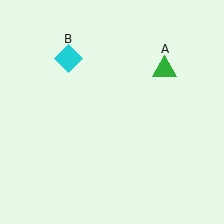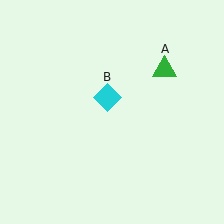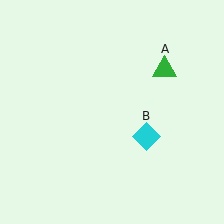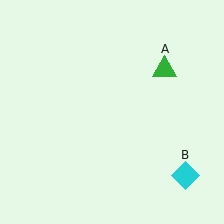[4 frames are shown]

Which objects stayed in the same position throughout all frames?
Green triangle (object A) remained stationary.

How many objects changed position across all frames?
1 object changed position: cyan diamond (object B).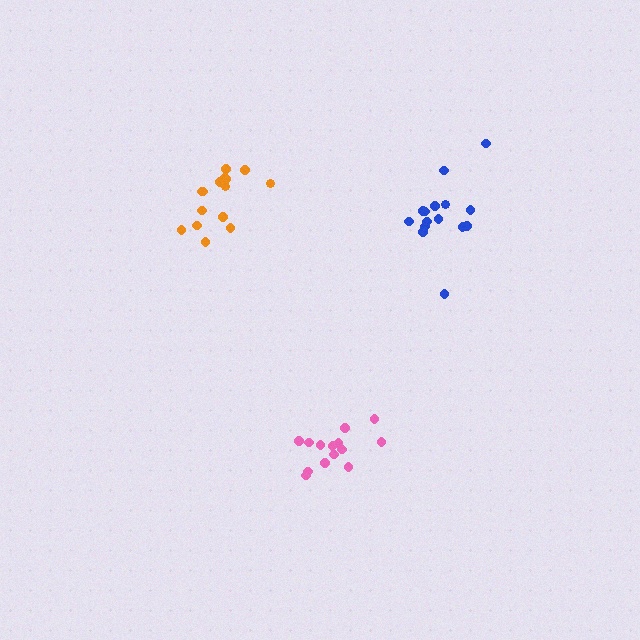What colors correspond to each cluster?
The clusters are colored: blue, pink, orange.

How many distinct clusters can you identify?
There are 3 distinct clusters.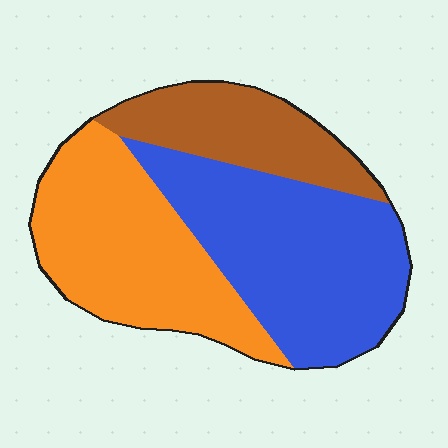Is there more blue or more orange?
Blue.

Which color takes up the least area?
Brown, at roughly 20%.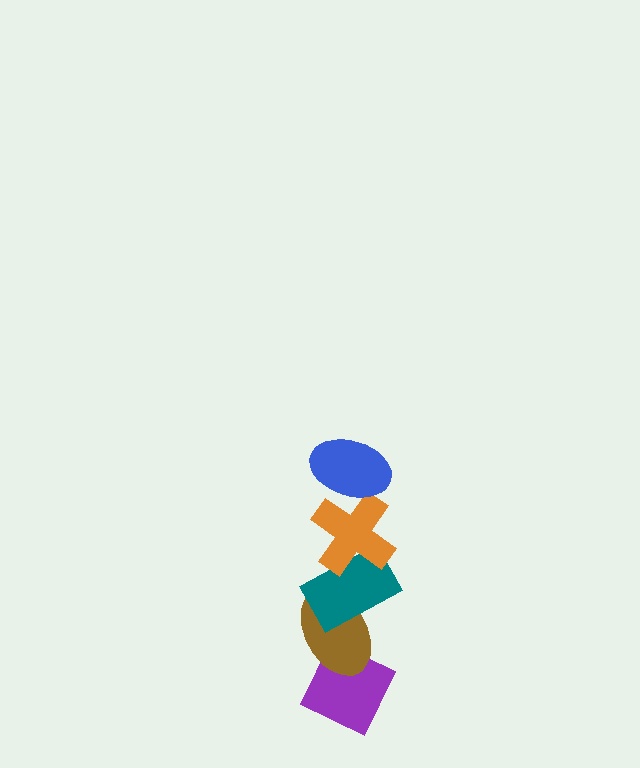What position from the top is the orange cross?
The orange cross is 2nd from the top.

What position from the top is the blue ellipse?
The blue ellipse is 1st from the top.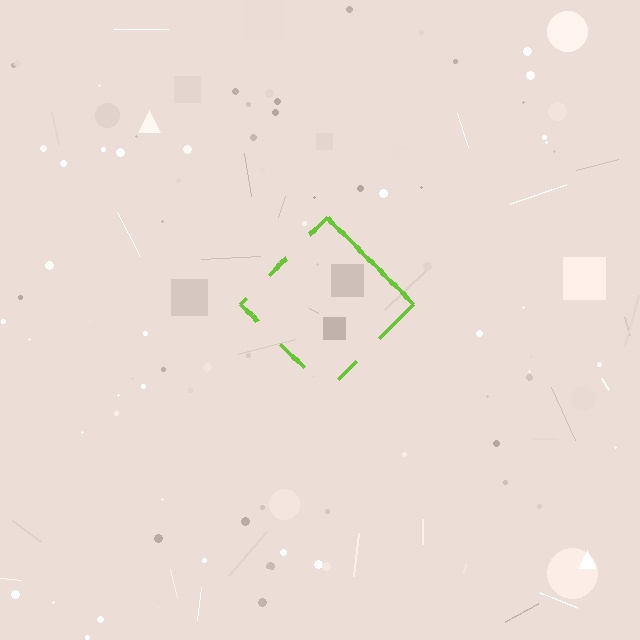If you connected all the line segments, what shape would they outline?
They would outline a diamond.